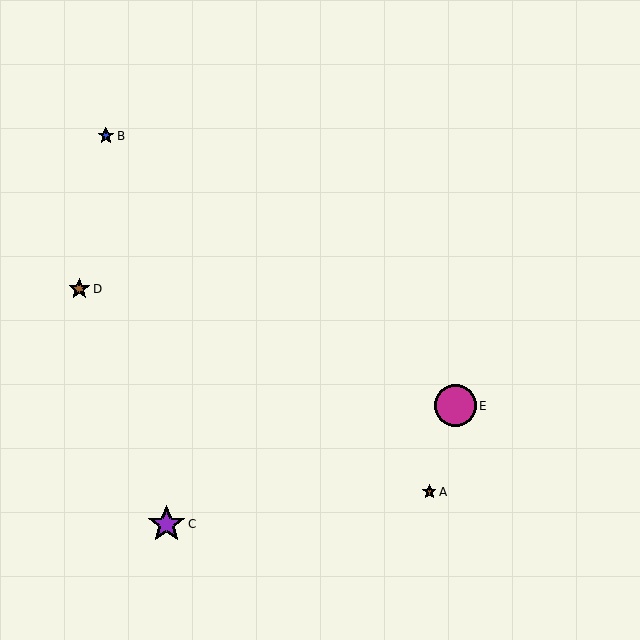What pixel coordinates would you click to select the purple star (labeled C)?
Click at (167, 524) to select the purple star C.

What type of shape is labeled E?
Shape E is a magenta circle.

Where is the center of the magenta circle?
The center of the magenta circle is at (455, 406).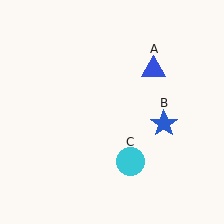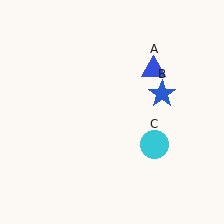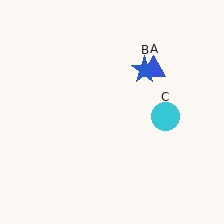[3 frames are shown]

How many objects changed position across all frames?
2 objects changed position: blue star (object B), cyan circle (object C).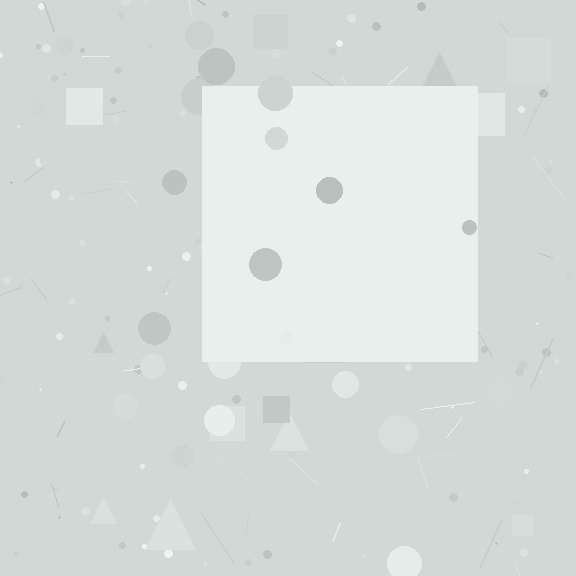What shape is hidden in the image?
A square is hidden in the image.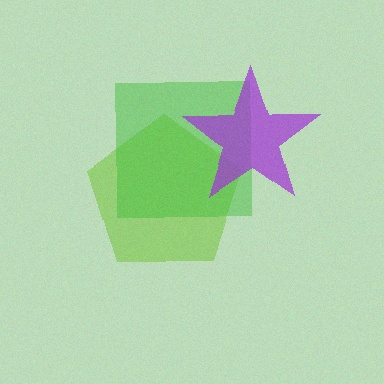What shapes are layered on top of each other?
The layered shapes are: a lime pentagon, a green square, a purple star.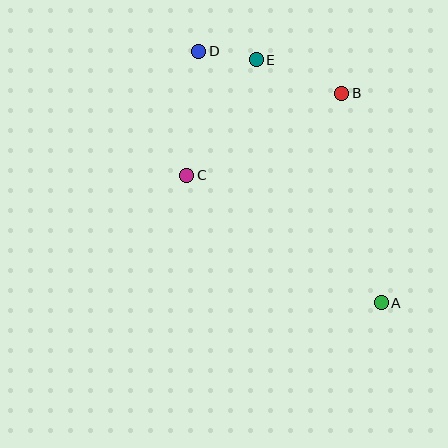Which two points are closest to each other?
Points D and E are closest to each other.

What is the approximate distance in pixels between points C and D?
The distance between C and D is approximately 124 pixels.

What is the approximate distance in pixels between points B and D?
The distance between B and D is approximately 149 pixels.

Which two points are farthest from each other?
Points A and D are farthest from each other.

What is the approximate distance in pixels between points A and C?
The distance between A and C is approximately 233 pixels.